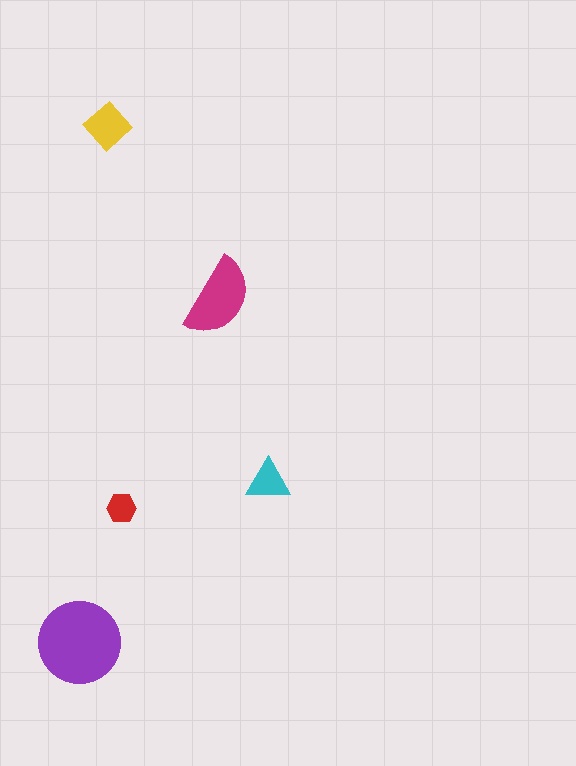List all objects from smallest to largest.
The red hexagon, the cyan triangle, the yellow diamond, the magenta semicircle, the purple circle.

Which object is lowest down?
The purple circle is bottommost.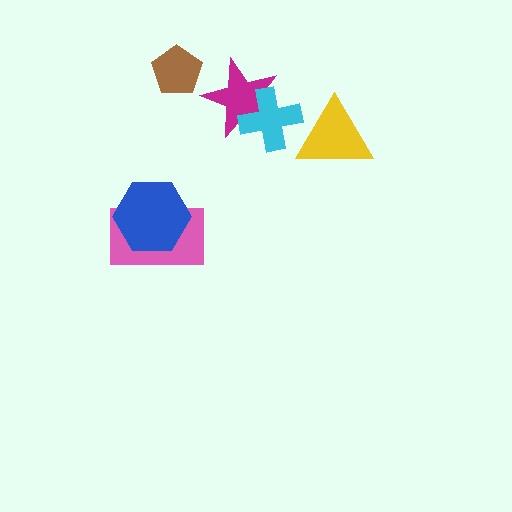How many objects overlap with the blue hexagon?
1 object overlaps with the blue hexagon.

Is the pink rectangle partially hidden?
Yes, it is partially covered by another shape.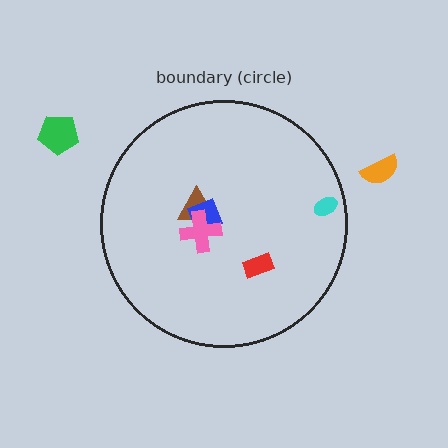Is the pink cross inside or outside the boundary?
Inside.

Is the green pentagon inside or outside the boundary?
Outside.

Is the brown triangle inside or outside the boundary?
Inside.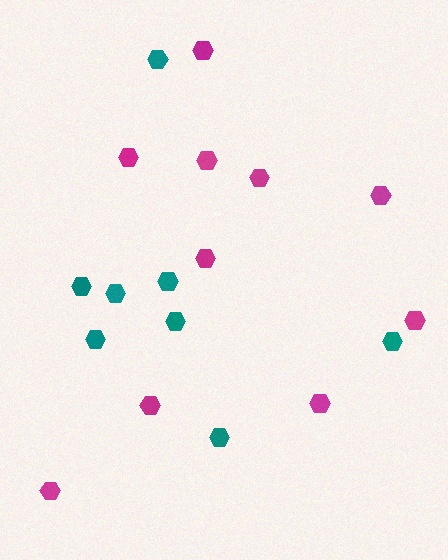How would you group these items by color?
There are 2 groups: one group of teal hexagons (8) and one group of magenta hexagons (10).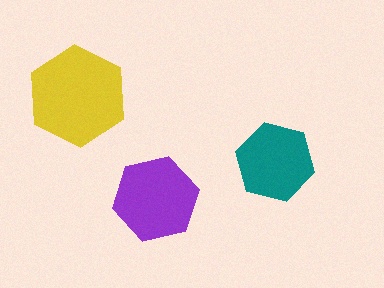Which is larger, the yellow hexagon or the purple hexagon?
The yellow one.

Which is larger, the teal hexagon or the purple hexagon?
The purple one.